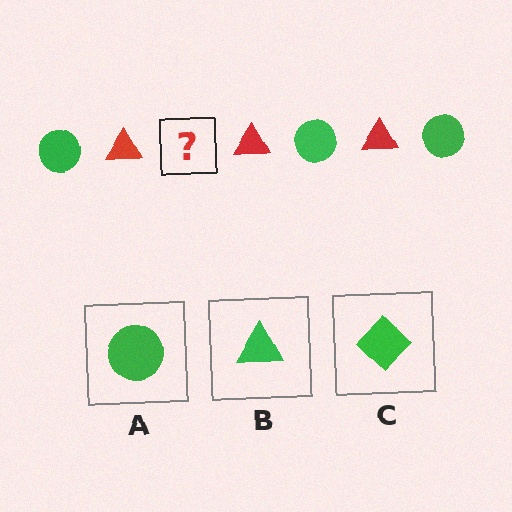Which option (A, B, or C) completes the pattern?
A.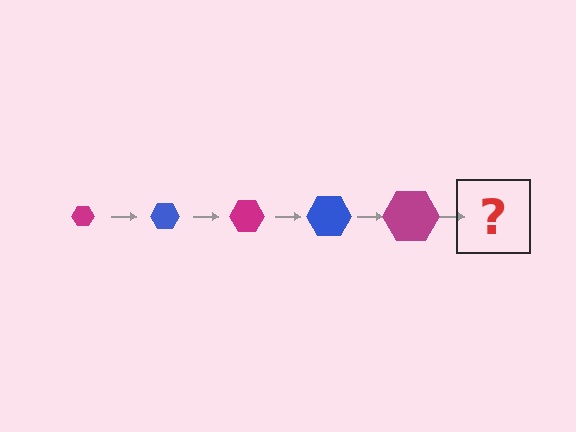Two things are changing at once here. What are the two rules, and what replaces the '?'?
The two rules are that the hexagon grows larger each step and the color cycles through magenta and blue. The '?' should be a blue hexagon, larger than the previous one.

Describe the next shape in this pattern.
It should be a blue hexagon, larger than the previous one.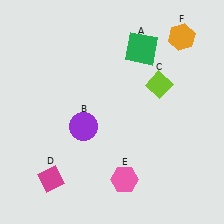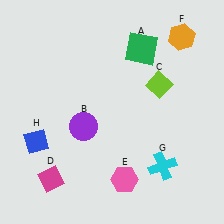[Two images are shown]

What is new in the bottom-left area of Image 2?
A blue diamond (H) was added in the bottom-left area of Image 2.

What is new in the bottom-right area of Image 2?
A cyan cross (G) was added in the bottom-right area of Image 2.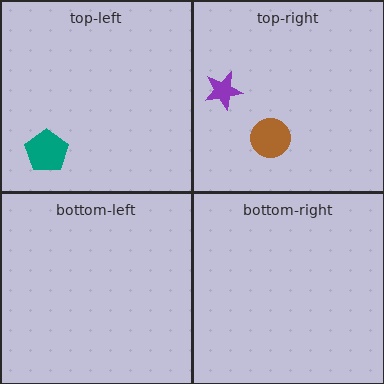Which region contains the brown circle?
The top-right region.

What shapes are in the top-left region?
The teal pentagon.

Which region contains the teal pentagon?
The top-left region.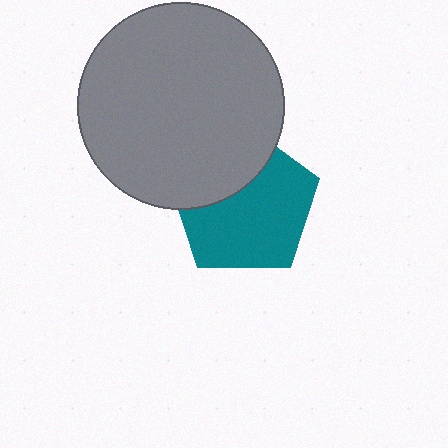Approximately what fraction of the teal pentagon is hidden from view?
Roughly 34% of the teal pentagon is hidden behind the gray circle.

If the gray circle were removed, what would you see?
You would see the complete teal pentagon.